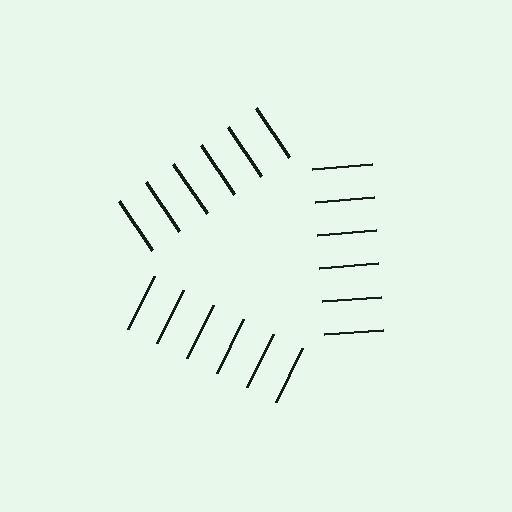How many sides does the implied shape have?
3 sides — the line-ends trace a triangle.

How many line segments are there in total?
18 — 6 along each of the 3 edges.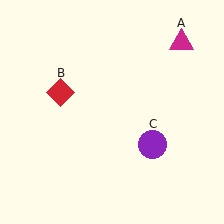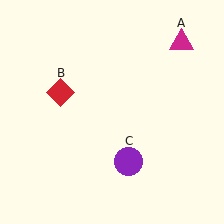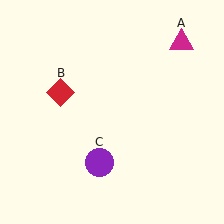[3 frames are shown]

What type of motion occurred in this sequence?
The purple circle (object C) rotated clockwise around the center of the scene.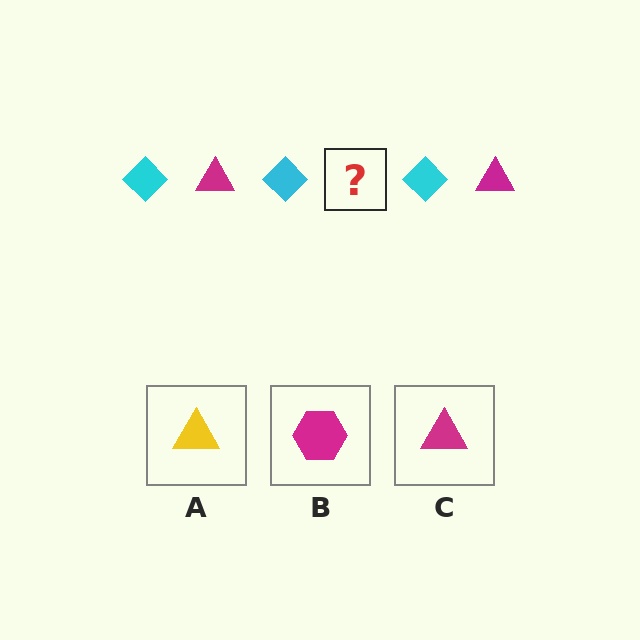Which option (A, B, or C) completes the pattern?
C.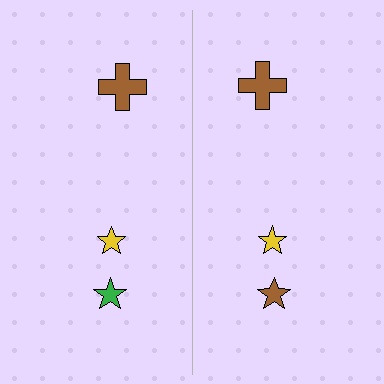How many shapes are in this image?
There are 6 shapes in this image.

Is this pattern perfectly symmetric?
No, the pattern is not perfectly symmetric. The brown star on the right side breaks the symmetry — its mirror counterpart is green.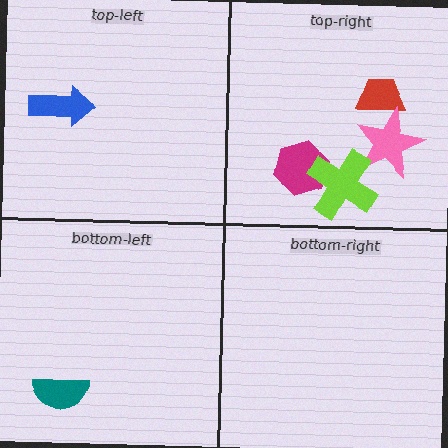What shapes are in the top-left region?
The blue arrow.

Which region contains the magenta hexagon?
The top-right region.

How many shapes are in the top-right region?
4.